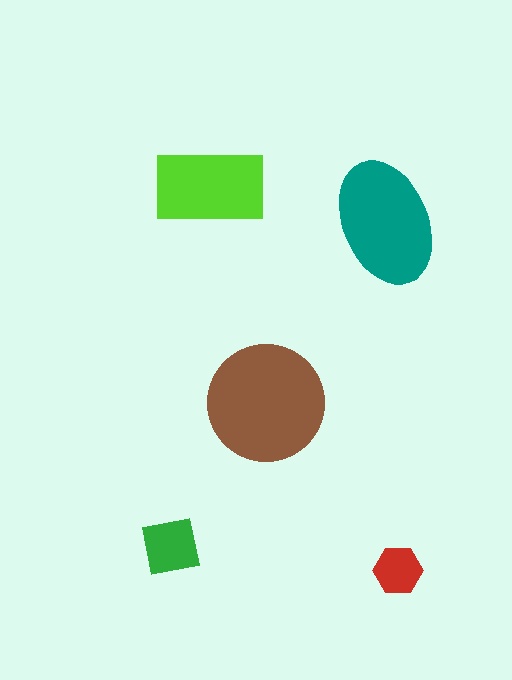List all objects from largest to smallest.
The brown circle, the teal ellipse, the lime rectangle, the green square, the red hexagon.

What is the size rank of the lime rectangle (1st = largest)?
3rd.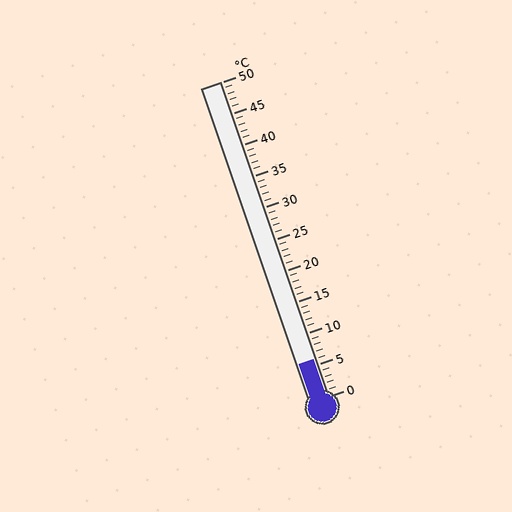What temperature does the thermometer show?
The thermometer shows approximately 6°C.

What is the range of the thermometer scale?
The thermometer scale ranges from 0°C to 50°C.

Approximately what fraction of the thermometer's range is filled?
The thermometer is filled to approximately 10% of its range.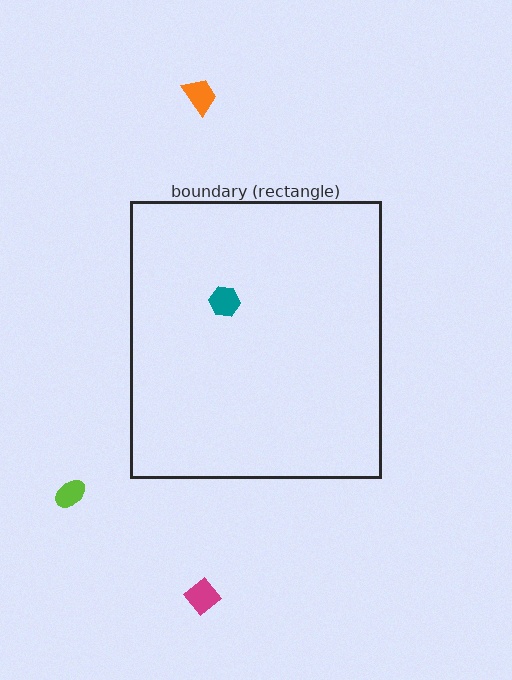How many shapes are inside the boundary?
1 inside, 3 outside.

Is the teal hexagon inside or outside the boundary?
Inside.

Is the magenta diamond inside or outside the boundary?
Outside.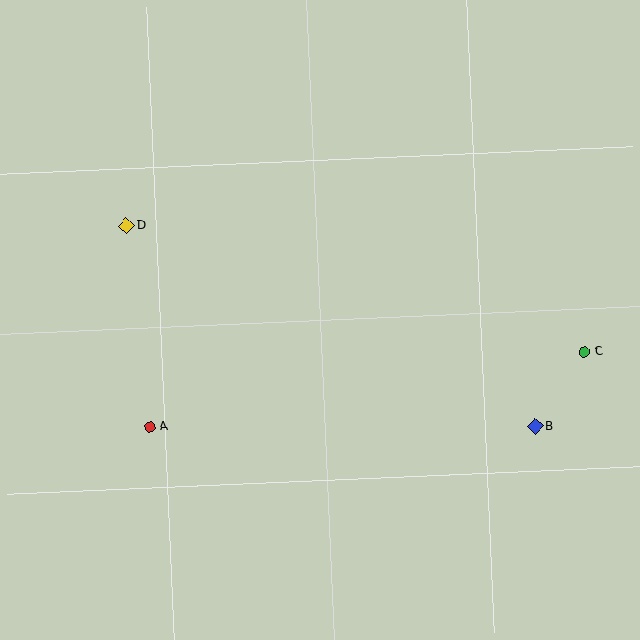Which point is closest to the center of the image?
Point A at (150, 427) is closest to the center.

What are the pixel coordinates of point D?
Point D is at (126, 226).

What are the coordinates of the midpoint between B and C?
The midpoint between B and C is at (560, 389).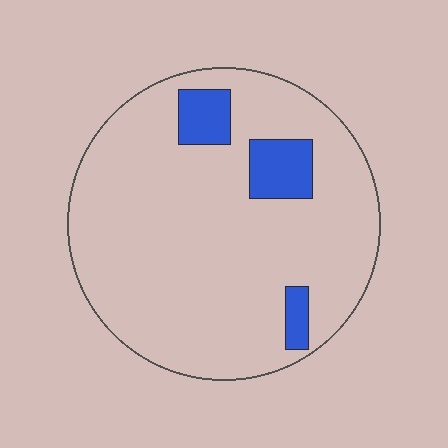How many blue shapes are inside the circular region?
3.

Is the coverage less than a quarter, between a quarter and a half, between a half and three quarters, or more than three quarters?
Less than a quarter.